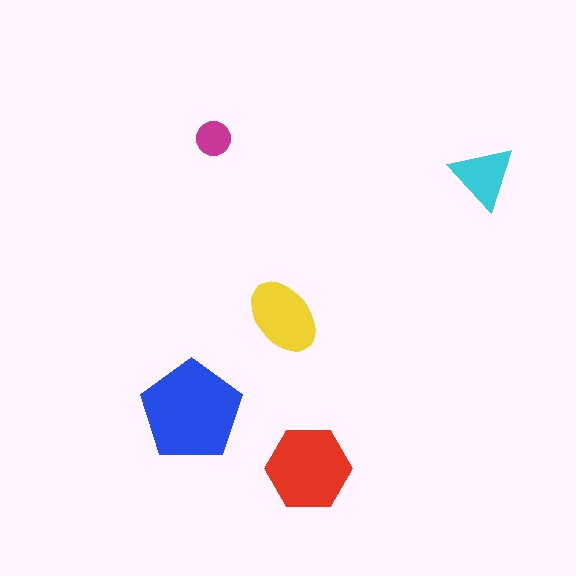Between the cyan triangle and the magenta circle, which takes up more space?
The cyan triangle.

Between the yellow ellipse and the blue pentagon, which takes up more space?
The blue pentagon.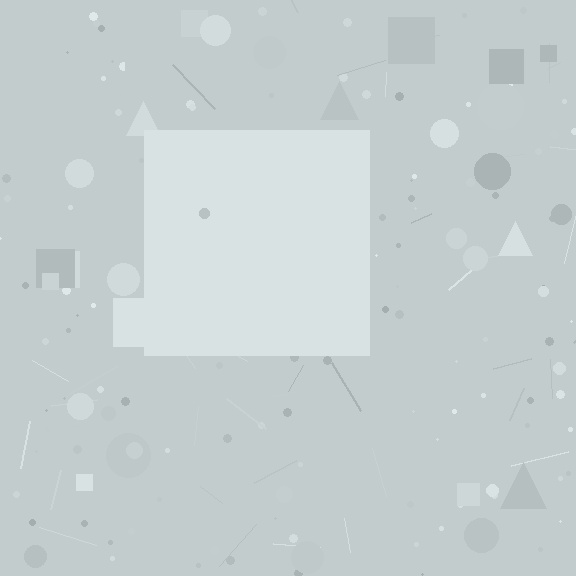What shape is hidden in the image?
A square is hidden in the image.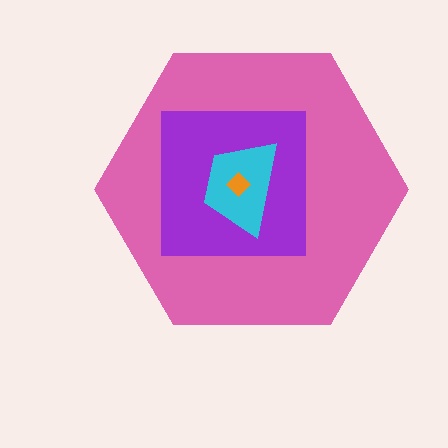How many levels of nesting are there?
4.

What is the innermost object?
The orange diamond.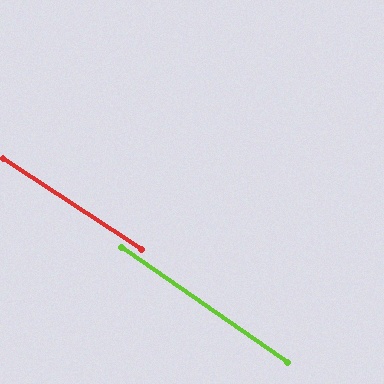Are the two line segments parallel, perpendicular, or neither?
Parallel — their directions differ by only 1.7°.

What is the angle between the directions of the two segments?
Approximately 2 degrees.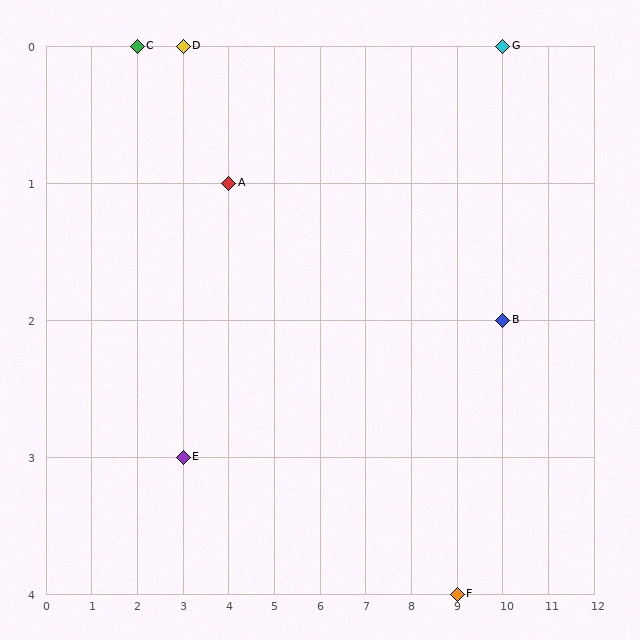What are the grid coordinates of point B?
Point B is at grid coordinates (10, 2).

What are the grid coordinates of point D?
Point D is at grid coordinates (3, 0).